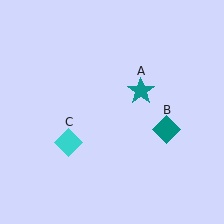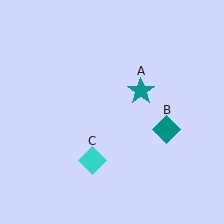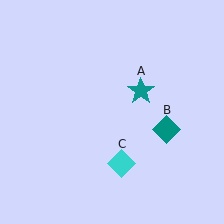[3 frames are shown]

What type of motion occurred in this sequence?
The cyan diamond (object C) rotated counterclockwise around the center of the scene.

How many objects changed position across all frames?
1 object changed position: cyan diamond (object C).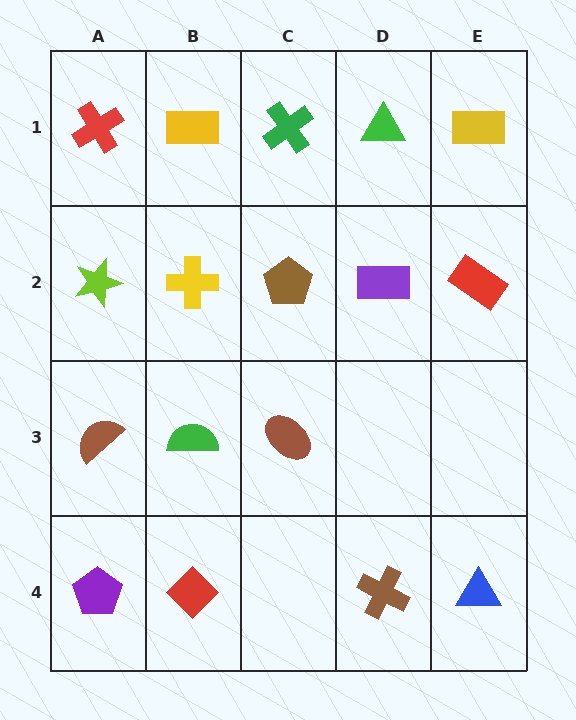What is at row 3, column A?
A brown semicircle.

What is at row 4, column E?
A blue triangle.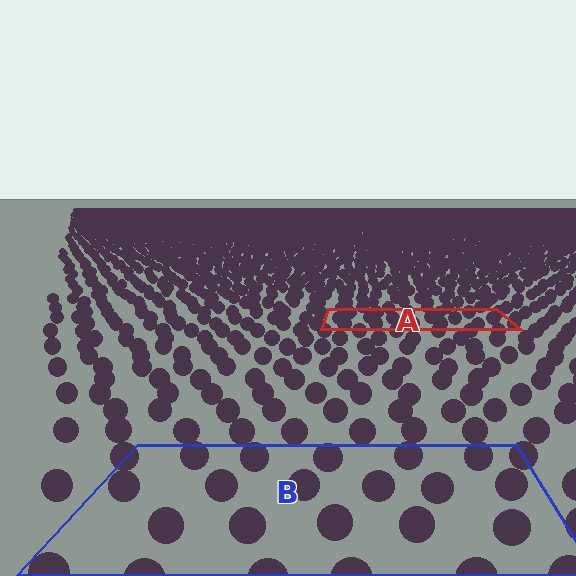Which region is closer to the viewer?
Region B is closer. The texture elements there are larger and more spread out.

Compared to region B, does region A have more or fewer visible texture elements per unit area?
Region A has more texture elements per unit area — they are packed more densely because it is farther away.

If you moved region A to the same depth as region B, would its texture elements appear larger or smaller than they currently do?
They would appear larger. At a closer depth, the same texture elements are projected at a bigger on-screen size.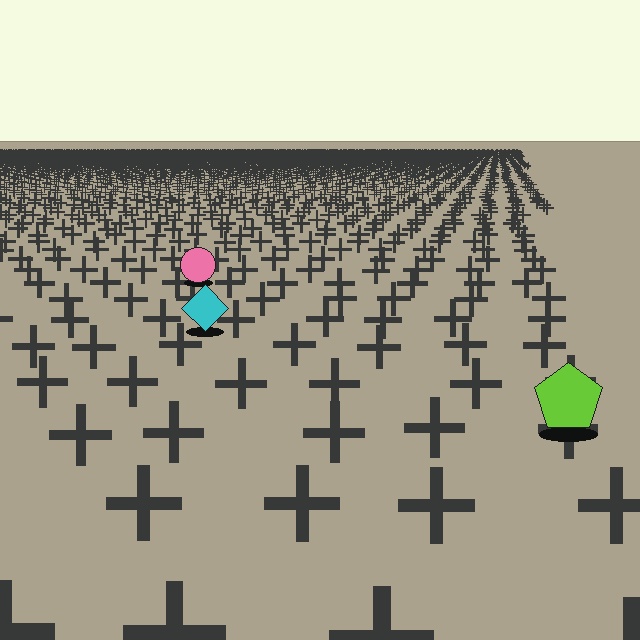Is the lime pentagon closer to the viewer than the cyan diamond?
Yes. The lime pentagon is closer — you can tell from the texture gradient: the ground texture is coarser near it.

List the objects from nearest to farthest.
From nearest to farthest: the lime pentagon, the cyan diamond, the pink circle.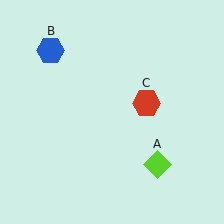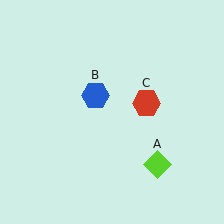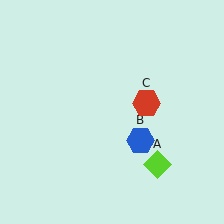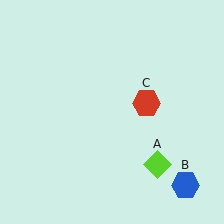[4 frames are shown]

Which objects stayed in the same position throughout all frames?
Lime diamond (object A) and red hexagon (object C) remained stationary.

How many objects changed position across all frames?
1 object changed position: blue hexagon (object B).